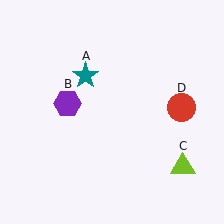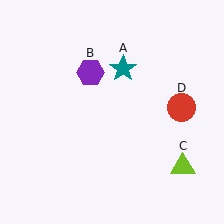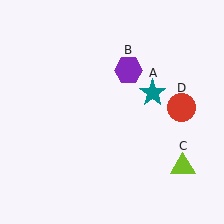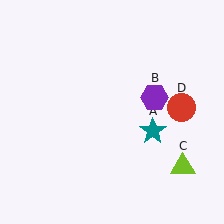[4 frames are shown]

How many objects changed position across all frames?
2 objects changed position: teal star (object A), purple hexagon (object B).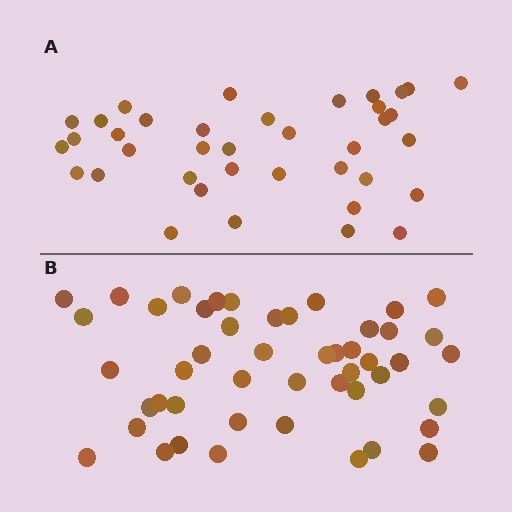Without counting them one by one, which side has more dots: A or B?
Region B (the bottom region) has more dots.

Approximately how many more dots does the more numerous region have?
Region B has roughly 10 or so more dots than region A.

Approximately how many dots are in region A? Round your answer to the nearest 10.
About 40 dots. (The exact count is 38, which rounds to 40.)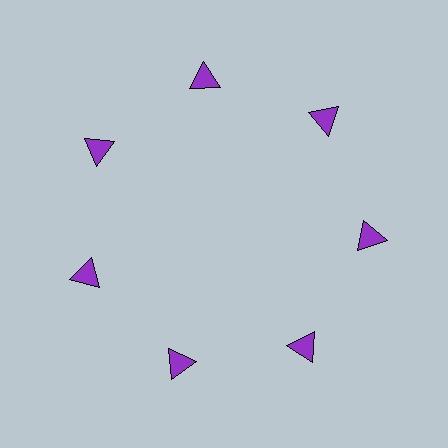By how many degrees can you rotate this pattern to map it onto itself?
The pattern maps onto itself every 51 degrees of rotation.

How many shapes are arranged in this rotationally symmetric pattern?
There are 7 shapes, arranged in 7 groups of 1.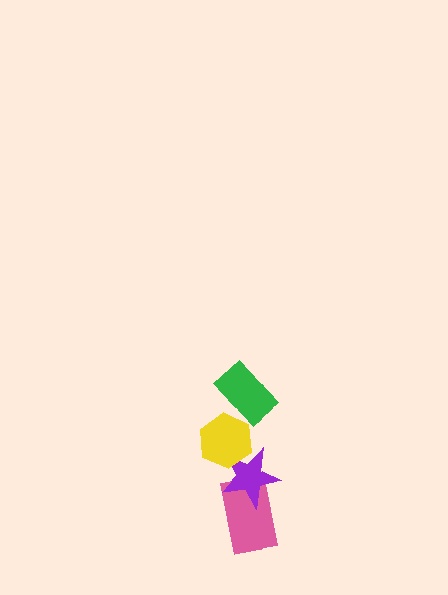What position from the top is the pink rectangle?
The pink rectangle is 4th from the top.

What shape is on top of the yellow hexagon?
The green rectangle is on top of the yellow hexagon.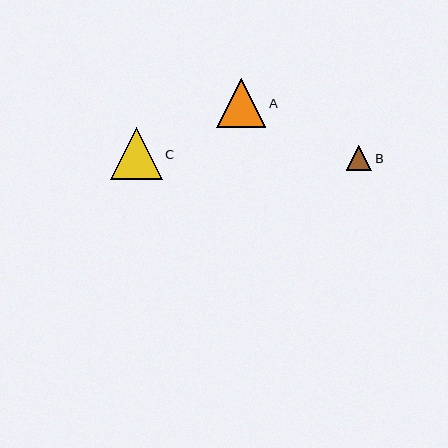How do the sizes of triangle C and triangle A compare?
Triangle C and triangle A are approximately the same size.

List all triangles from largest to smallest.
From largest to smallest: C, A, B.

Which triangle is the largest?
Triangle C is the largest with a size of approximately 52 pixels.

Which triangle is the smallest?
Triangle B is the smallest with a size of approximately 26 pixels.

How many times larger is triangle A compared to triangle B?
Triangle A is approximately 1.9 times the size of triangle B.